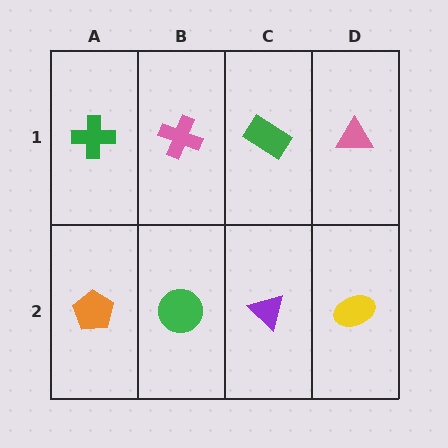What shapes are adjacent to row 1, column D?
A yellow ellipse (row 2, column D), a green rectangle (row 1, column C).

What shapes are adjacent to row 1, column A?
An orange pentagon (row 2, column A), a pink cross (row 1, column B).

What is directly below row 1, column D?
A yellow ellipse.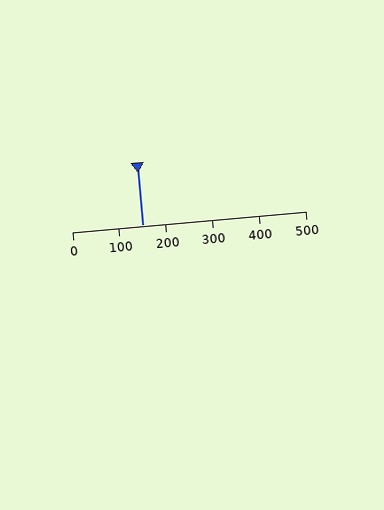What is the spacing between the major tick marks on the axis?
The major ticks are spaced 100 apart.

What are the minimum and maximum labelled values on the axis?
The axis runs from 0 to 500.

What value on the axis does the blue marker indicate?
The marker indicates approximately 150.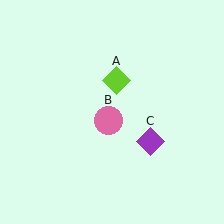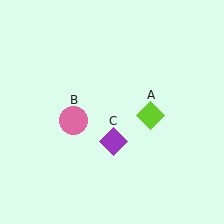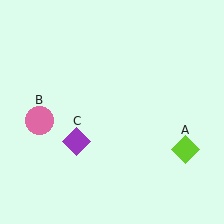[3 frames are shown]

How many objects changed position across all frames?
3 objects changed position: lime diamond (object A), pink circle (object B), purple diamond (object C).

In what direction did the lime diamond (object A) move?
The lime diamond (object A) moved down and to the right.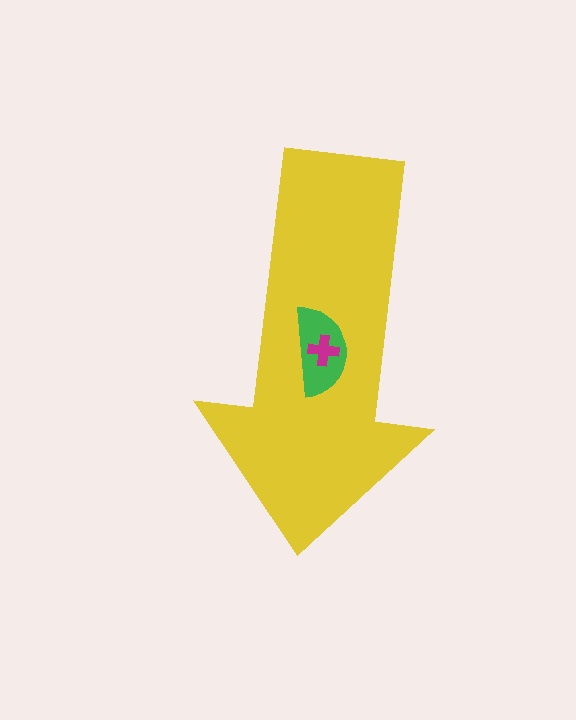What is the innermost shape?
The magenta cross.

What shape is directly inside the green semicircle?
The magenta cross.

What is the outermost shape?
The yellow arrow.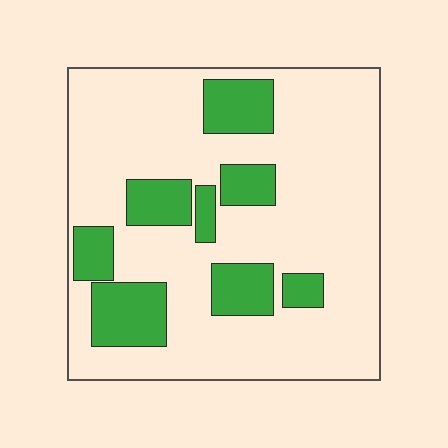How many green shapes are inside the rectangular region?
8.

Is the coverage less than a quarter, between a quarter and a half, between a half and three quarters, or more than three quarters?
Less than a quarter.